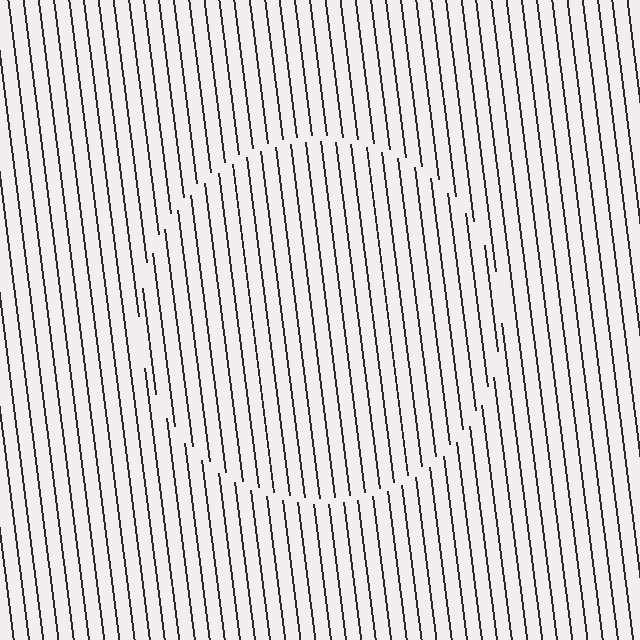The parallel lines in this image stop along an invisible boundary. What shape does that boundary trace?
An illusory circle. The interior of the shape contains the same grating, shifted by half a period — the contour is defined by the phase discontinuity where line-ends from the inner and outer gratings abut.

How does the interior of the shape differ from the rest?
The interior of the shape contains the same grating, shifted by half a period — the contour is defined by the phase discontinuity where line-ends from the inner and outer gratings abut.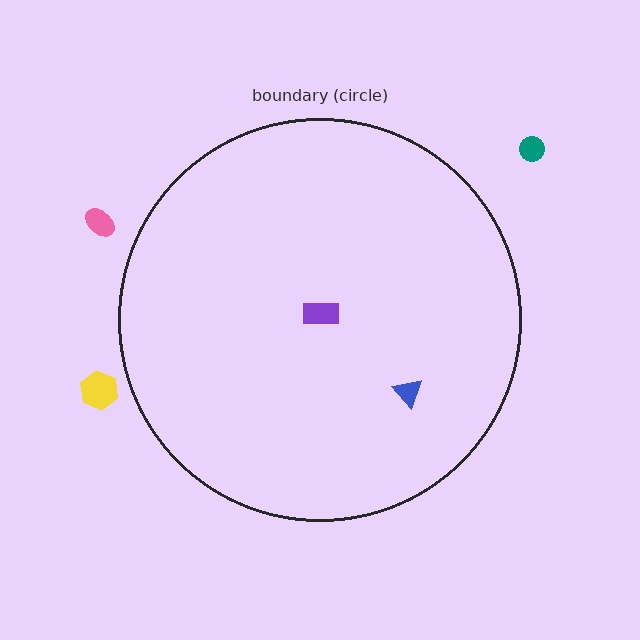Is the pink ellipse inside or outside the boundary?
Outside.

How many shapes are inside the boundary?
2 inside, 3 outside.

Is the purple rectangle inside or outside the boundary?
Inside.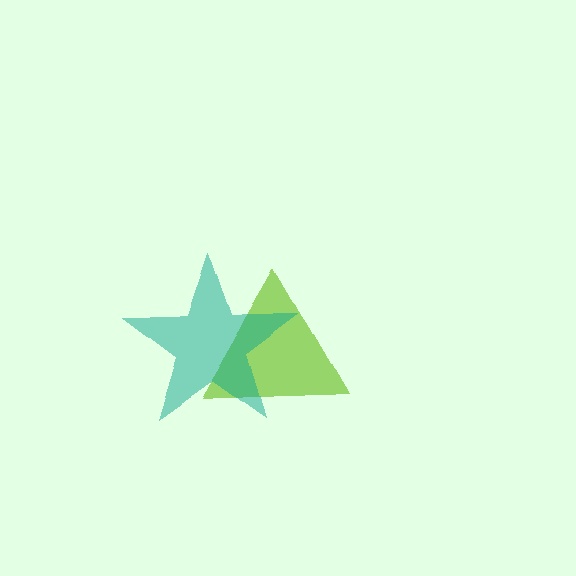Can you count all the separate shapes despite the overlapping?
Yes, there are 2 separate shapes.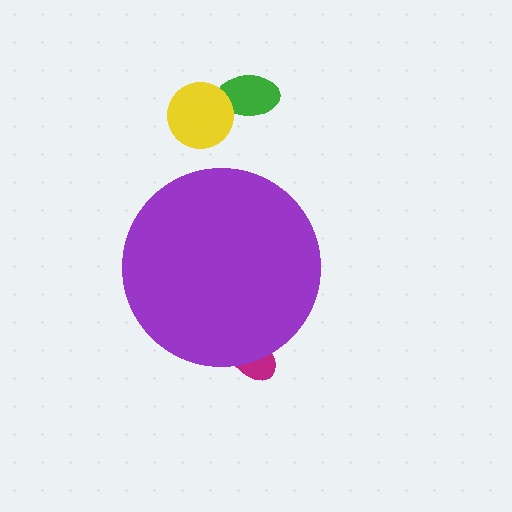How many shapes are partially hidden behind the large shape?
1 shape is partially hidden.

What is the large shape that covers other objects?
A purple circle.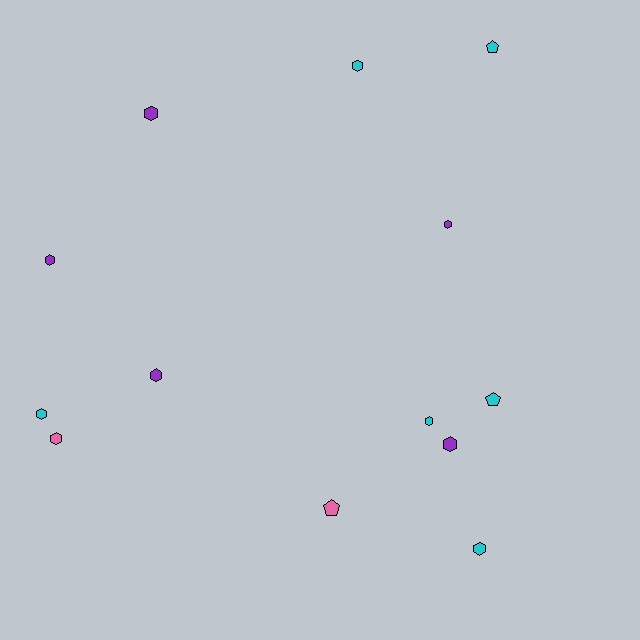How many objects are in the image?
There are 13 objects.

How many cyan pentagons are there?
There are 2 cyan pentagons.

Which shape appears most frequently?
Hexagon, with 10 objects.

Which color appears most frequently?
Cyan, with 6 objects.